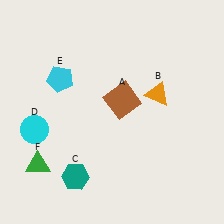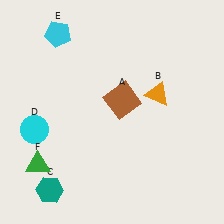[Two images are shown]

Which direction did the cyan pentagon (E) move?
The cyan pentagon (E) moved up.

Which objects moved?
The objects that moved are: the teal hexagon (C), the cyan pentagon (E).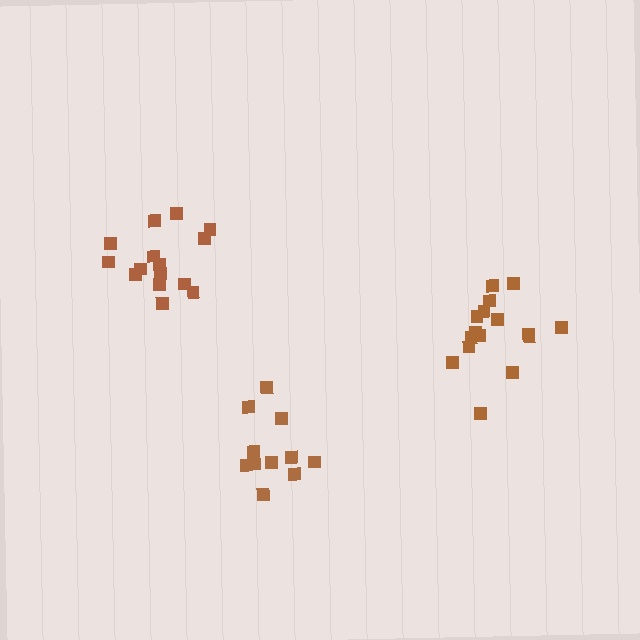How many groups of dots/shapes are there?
There are 3 groups.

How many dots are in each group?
Group 1: 16 dots, Group 2: 15 dots, Group 3: 11 dots (42 total).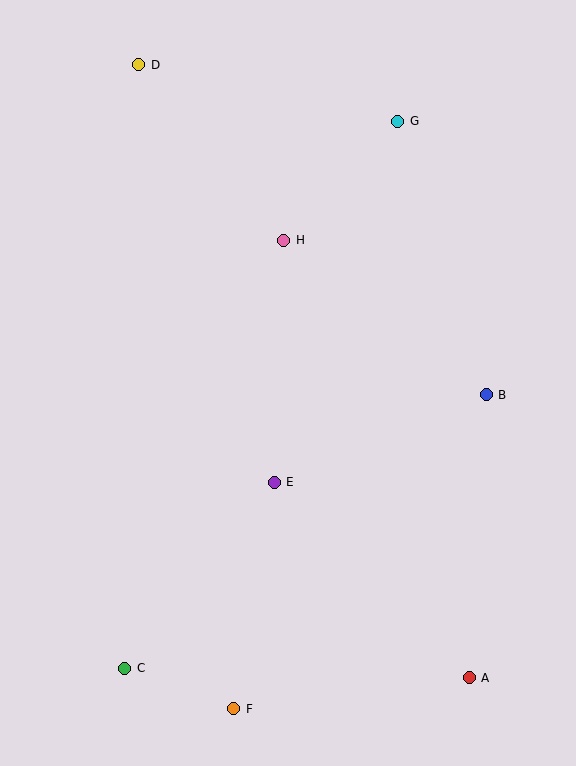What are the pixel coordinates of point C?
Point C is at (125, 668).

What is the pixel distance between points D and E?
The distance between D and E is 439 pixels.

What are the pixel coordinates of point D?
Point D is at (139, 65).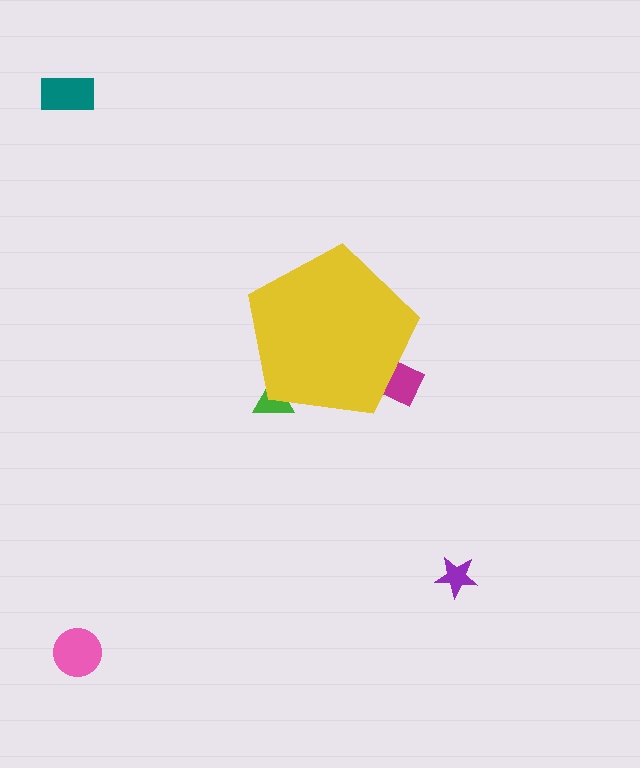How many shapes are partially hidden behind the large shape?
2 shapes are partially hidden.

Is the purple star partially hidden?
No, the purple star is fully visible.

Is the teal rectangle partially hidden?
No, the teal rectangle is fully visible.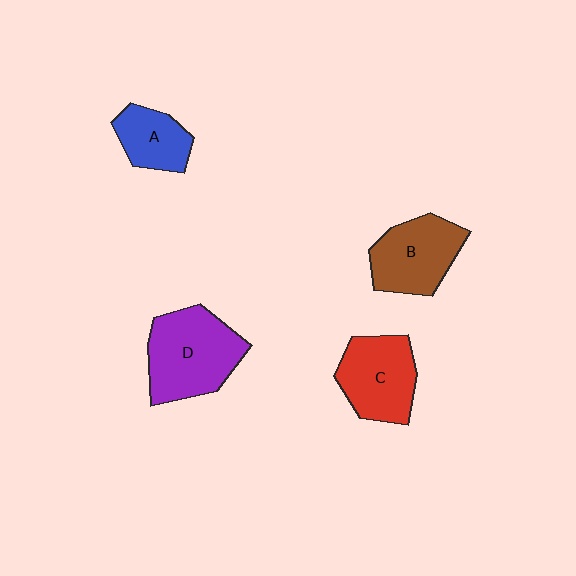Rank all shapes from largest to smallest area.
From largest to smallest: D (purple), B (brown), C (red), A (blue).